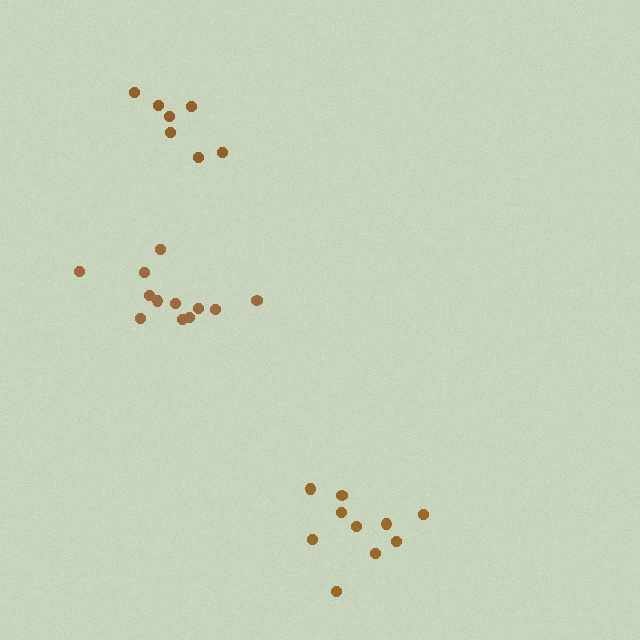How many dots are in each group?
Group 1: 7 dots, Group 2: 10 dots, Group 3: 12 dots (29 total).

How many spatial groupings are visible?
There are 3 spatial groupings.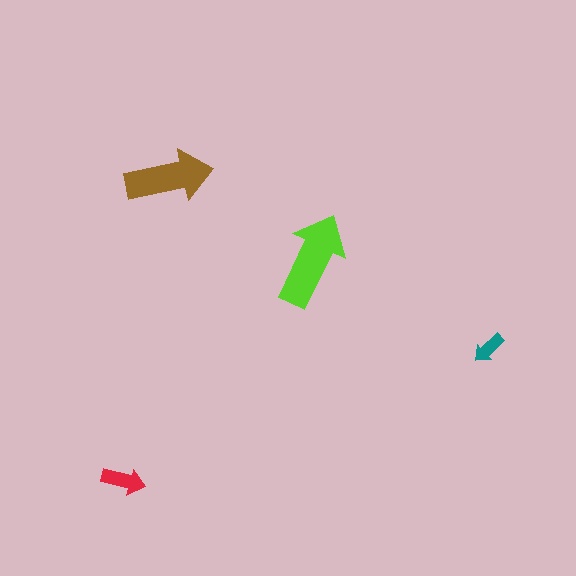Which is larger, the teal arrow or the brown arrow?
The brown one.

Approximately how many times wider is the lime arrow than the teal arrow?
About 3 times wider.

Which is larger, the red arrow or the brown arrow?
The brown one.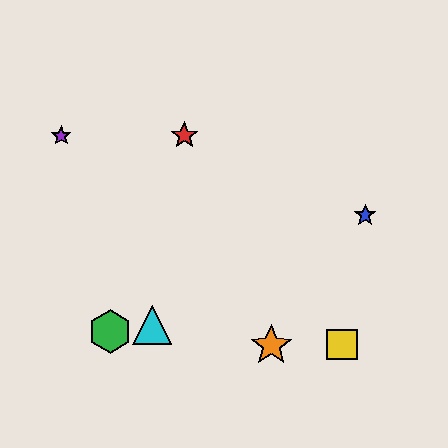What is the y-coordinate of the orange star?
The orange star is at y≈346.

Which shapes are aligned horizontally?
The red star, the purple star are aligned horizontally.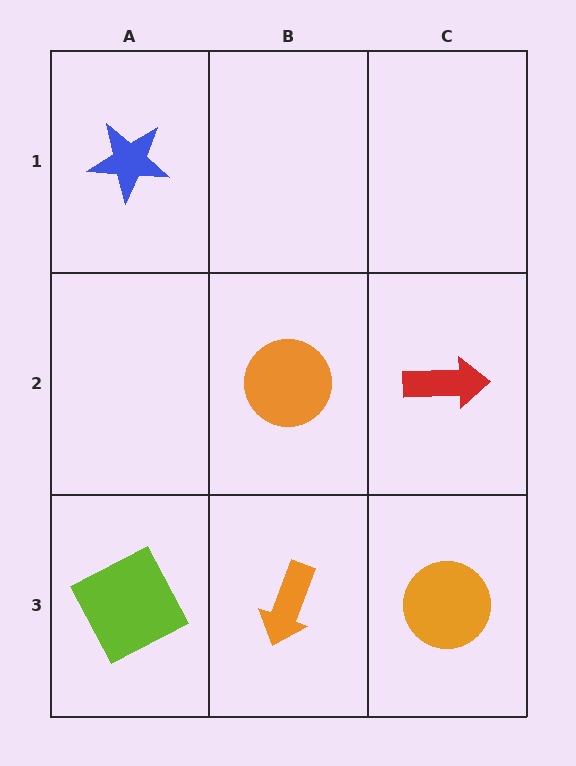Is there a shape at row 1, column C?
No, that cell is empty.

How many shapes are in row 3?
3 shapes.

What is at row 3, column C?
An orange circle.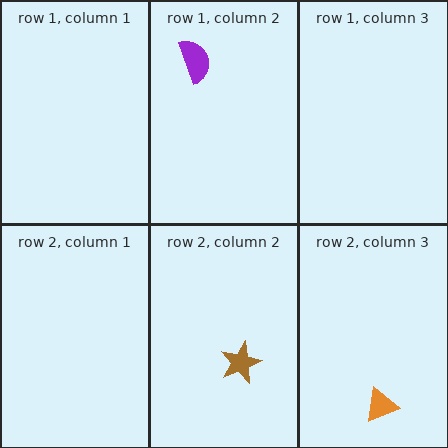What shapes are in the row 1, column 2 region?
The purple semicircle.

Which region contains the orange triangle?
The row 2, column 3 region.